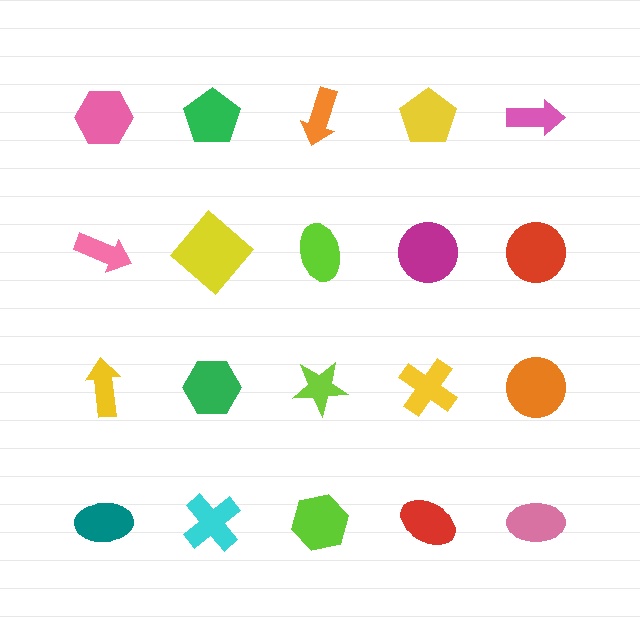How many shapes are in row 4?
5 shapes.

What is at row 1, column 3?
An orange arrow.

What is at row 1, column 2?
A green pentagon.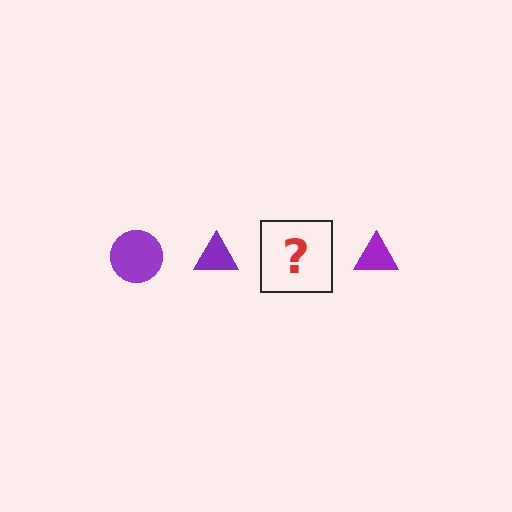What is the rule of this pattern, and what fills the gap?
The rule is that the pattern cycles through circle, triangle shapes in purple. The gap should be filled with a purple circle.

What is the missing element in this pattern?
The missing element is a purple circle.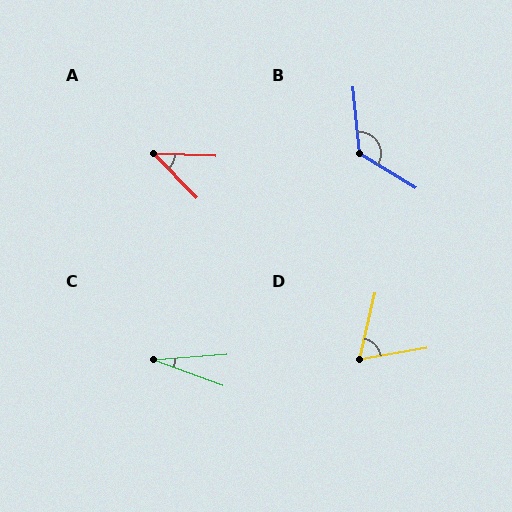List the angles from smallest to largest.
C (24°), A (43°), D (66°), B (127°).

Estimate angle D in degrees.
Approximately 66 degrees.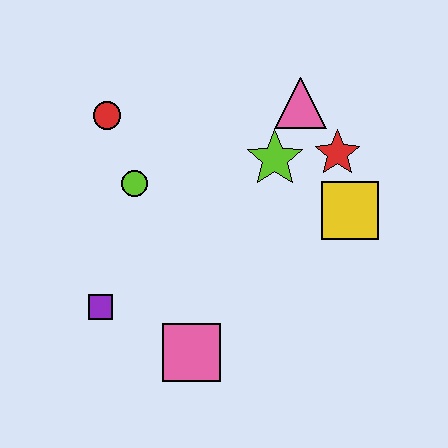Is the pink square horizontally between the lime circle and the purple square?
No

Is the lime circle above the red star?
No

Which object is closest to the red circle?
The lime circle is closest to the red circle.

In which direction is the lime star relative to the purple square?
The lime star is to the right of the purple square.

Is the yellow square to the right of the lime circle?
Yes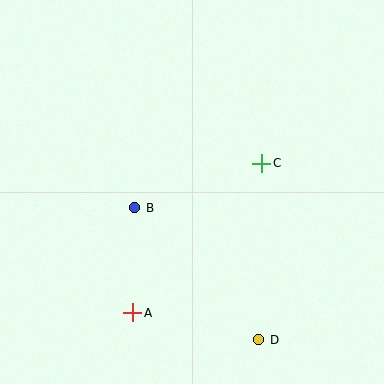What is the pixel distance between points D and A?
The distance between D and A is 129 pixels.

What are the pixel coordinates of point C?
Point C is at (262, 163).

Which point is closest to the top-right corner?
Point C is closest to the top-right corner.